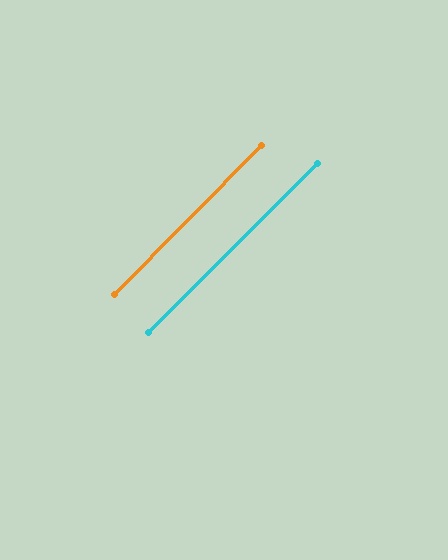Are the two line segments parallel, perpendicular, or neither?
Parallel — their directions differ by only 0.4°.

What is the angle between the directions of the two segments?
Approximately 0 degrees.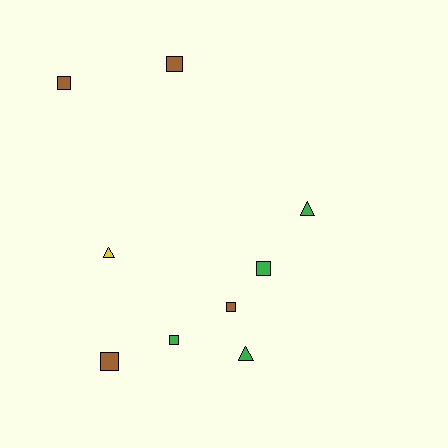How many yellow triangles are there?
There is 1 yellow triangle.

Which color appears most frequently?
Green, with 4 objects.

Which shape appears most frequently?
Square, with 6 objects.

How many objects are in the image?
There are 9 objects.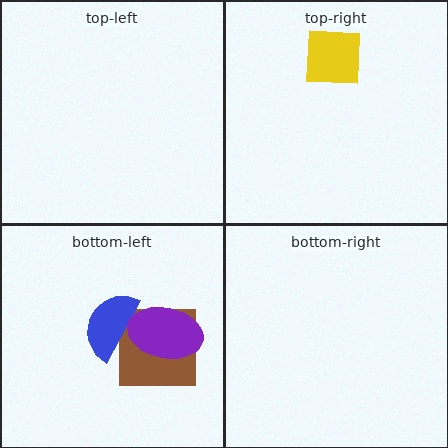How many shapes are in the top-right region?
1.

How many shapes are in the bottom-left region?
3.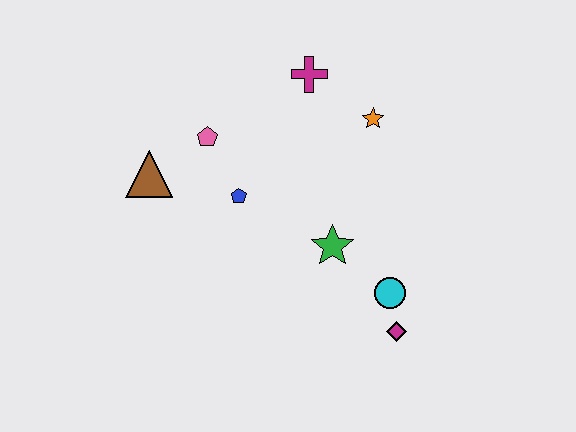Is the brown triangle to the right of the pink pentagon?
No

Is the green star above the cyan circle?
Yes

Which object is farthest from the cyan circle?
The brown triangle is farthest from the cyan circle.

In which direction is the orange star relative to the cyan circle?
The orange star is above the cyan circle.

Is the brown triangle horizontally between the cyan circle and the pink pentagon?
No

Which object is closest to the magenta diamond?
The cyan circle is closest to the magenta diamond.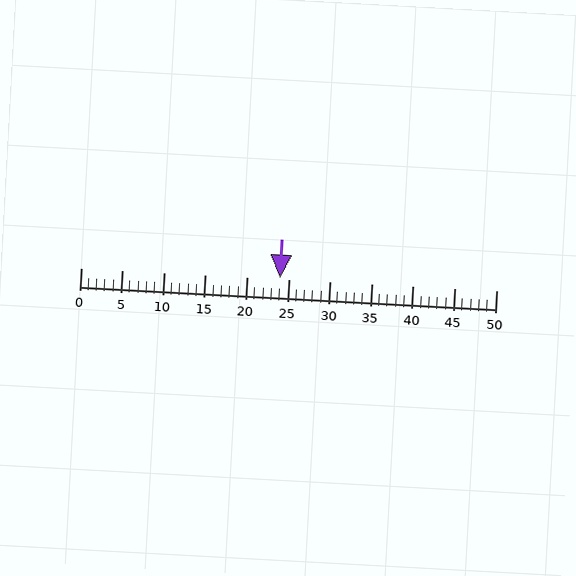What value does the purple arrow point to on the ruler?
The purple arrow points to approximately 24.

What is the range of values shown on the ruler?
The ruler shows values from 0 to 50.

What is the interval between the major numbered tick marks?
The major tick marks are spaced 5 units apart.